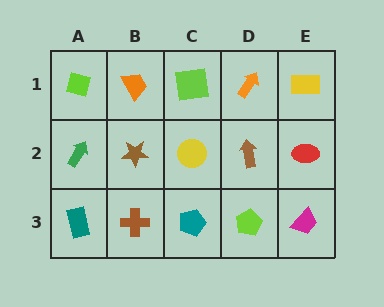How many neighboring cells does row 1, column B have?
3.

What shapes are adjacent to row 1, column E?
A red ellipse (row 2, column E), an orange arrow (row 1, column D).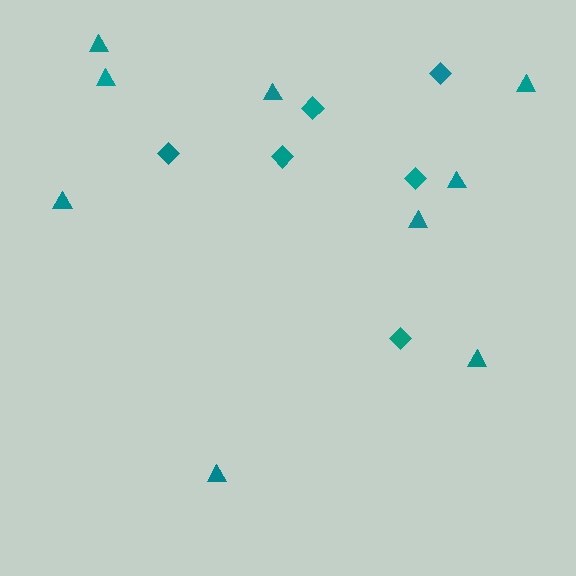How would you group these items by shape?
There are 2 groups: one group of triangles (9) and one group of diamonds (6).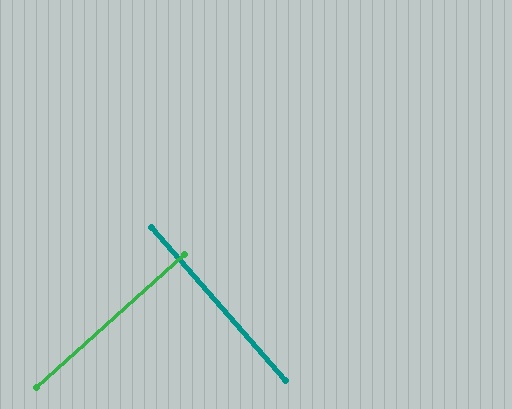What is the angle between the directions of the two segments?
Approximately 89 degrees.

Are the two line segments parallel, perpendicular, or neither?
Perpendicular — they meet at approximately 89°.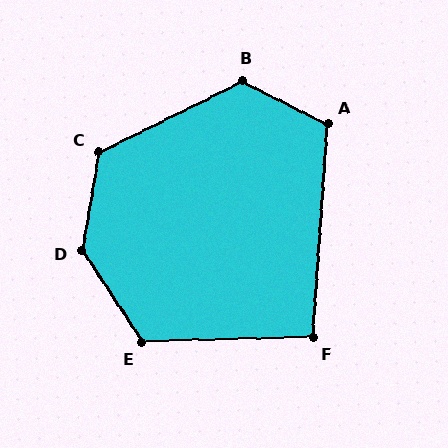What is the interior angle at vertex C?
Approximately 126 degrees (obtuse).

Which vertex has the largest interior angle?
D, at approximately 138 degrees.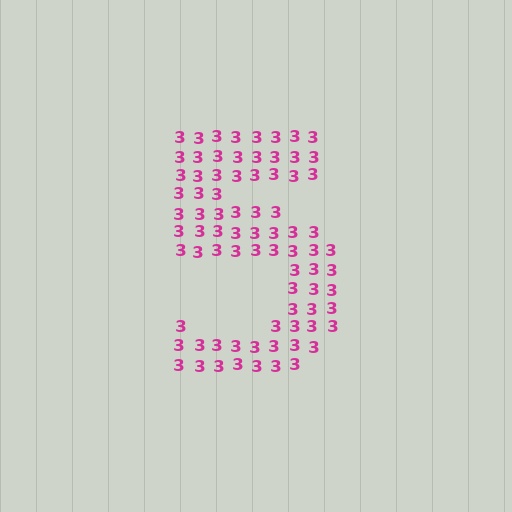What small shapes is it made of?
It is made of small digit 3's.